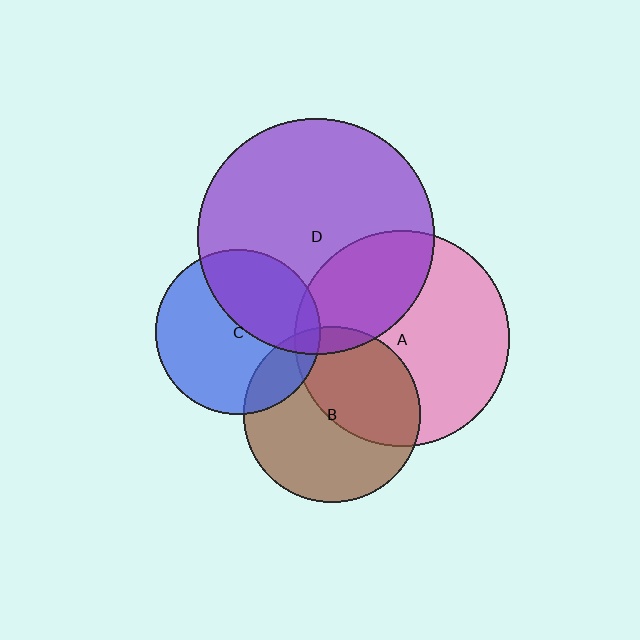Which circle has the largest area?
Circle D (purple).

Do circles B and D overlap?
Yes.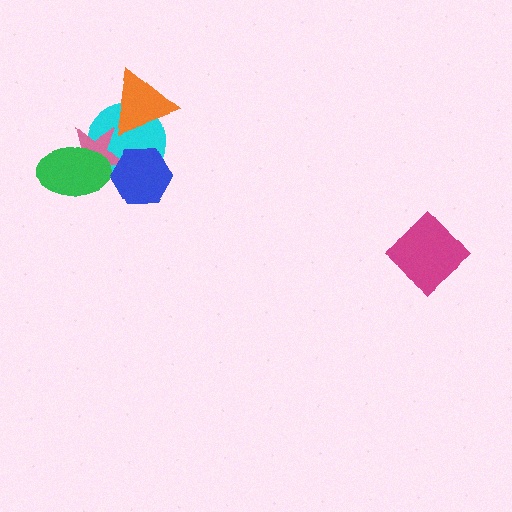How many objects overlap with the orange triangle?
1 object overlaps with the orange triangle.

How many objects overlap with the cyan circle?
4 objects overlap with the cyan circle.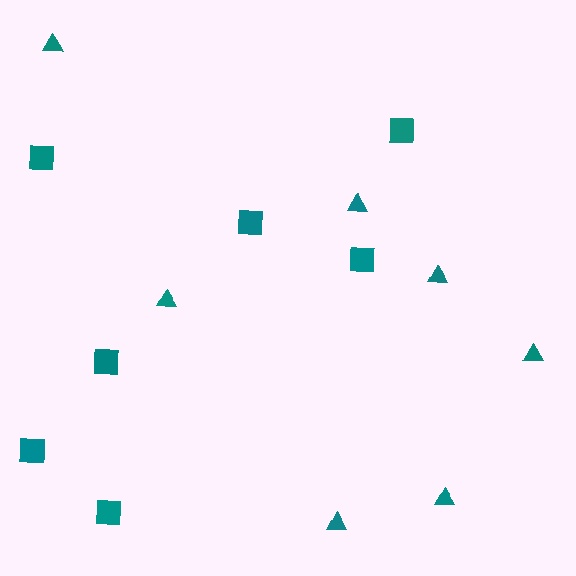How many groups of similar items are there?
There are 2 groups: one group of triangles (7) and one group of squares (7).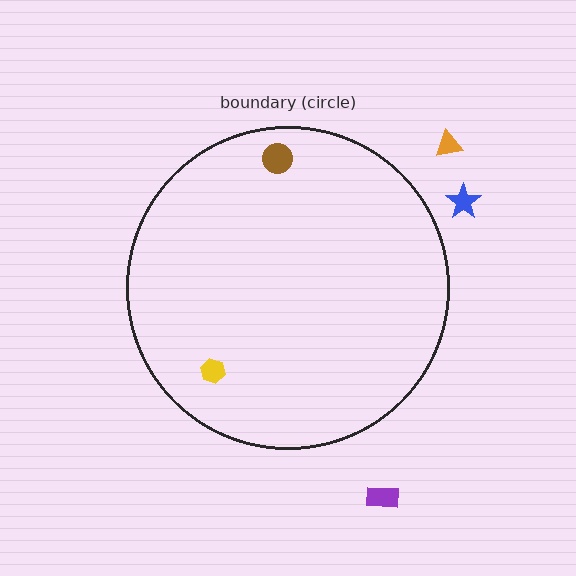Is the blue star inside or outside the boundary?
Outside.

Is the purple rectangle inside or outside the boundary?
Outside.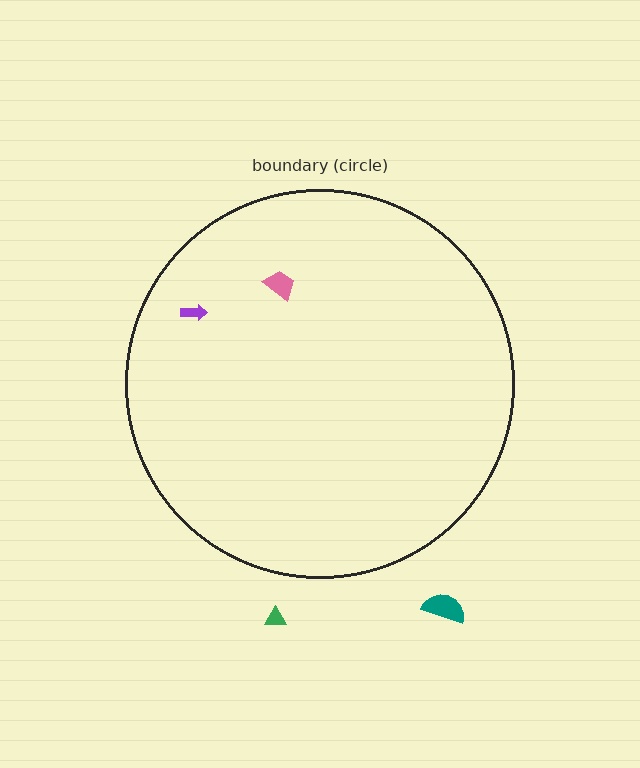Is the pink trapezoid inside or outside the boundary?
Inside.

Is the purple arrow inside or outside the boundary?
Inside.